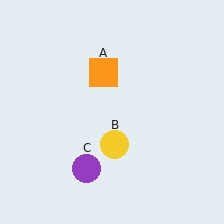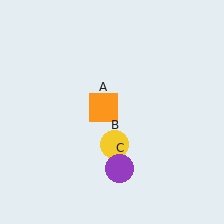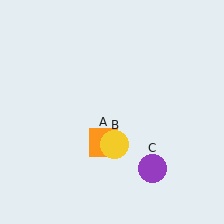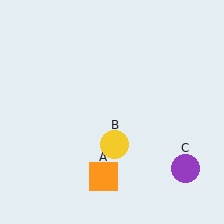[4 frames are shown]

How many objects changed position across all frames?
2 objects changed position: orange square (object A), purple circle (object C).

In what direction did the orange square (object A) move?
The orange square (object A) moved down.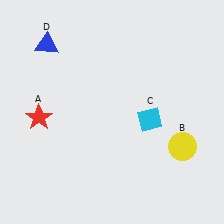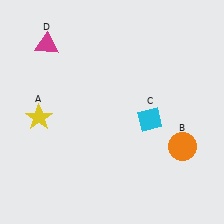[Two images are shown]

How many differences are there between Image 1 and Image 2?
There are 3 differences between the two images.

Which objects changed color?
A changed from red to yellow. B changed from yellow to orange. D changed from blue to magenta.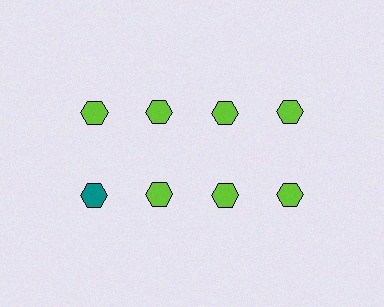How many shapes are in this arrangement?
There are 8 shapes arranged in a grid pattern.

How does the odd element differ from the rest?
It has a different color: teal instead of lime.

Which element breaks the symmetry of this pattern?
The teal hexagon in the second row, leftmost column breaks the symmetry. All other shapes are lime hexagons.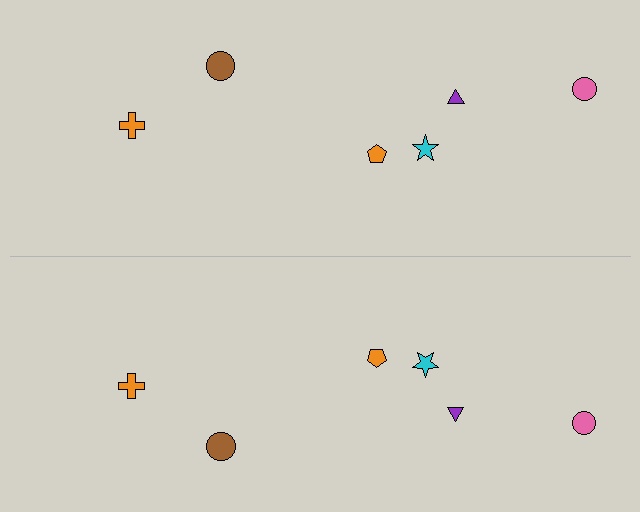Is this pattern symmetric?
Yes, this pattern has bilateral (reflection) symmetry.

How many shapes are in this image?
There are 12 shapes in this image.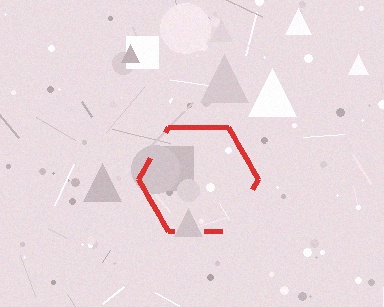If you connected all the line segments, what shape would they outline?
They would outline a hexagon.